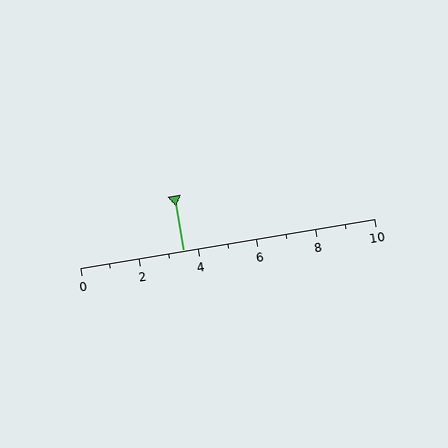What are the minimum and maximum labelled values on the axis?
The axis runs from 0 to 10.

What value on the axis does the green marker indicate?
The marker indicates approximately 3.5.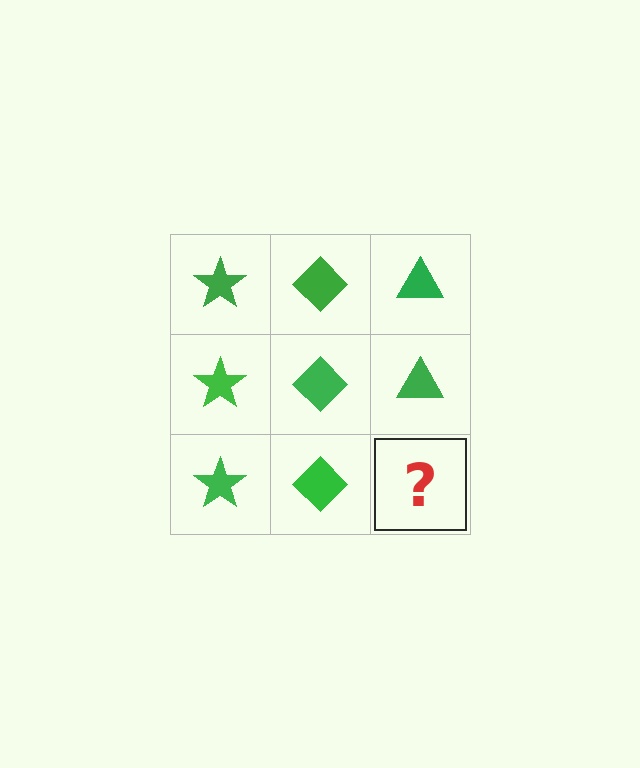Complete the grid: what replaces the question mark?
The question mark should be replaced with a green triangle.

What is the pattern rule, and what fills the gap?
The rule is that each column has a consistent shape. The gap should be filled with a green triangle.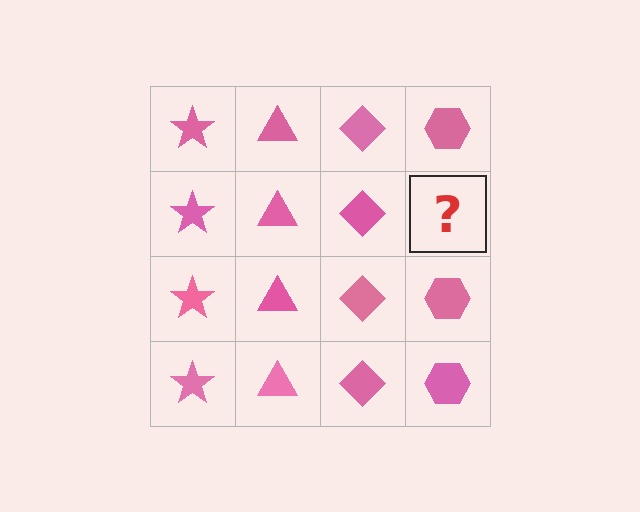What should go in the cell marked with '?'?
The missing cell should contain a pink hexagon.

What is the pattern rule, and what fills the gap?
The rule is that each column has a consistent shape. The gap should be filled with a pink hexagon.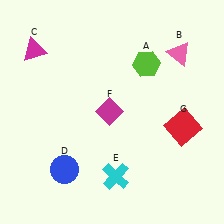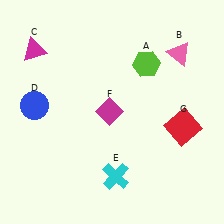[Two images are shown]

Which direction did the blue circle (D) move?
The blue circle (D) moved up.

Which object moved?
The blue circle (D) moved up.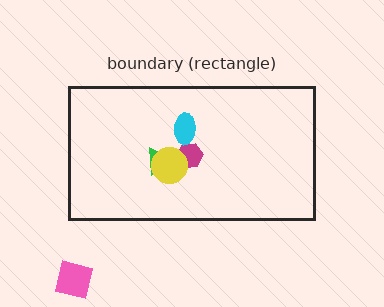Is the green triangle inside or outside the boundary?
Inside.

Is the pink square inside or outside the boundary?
Outside.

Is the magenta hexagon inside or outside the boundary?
Inside.